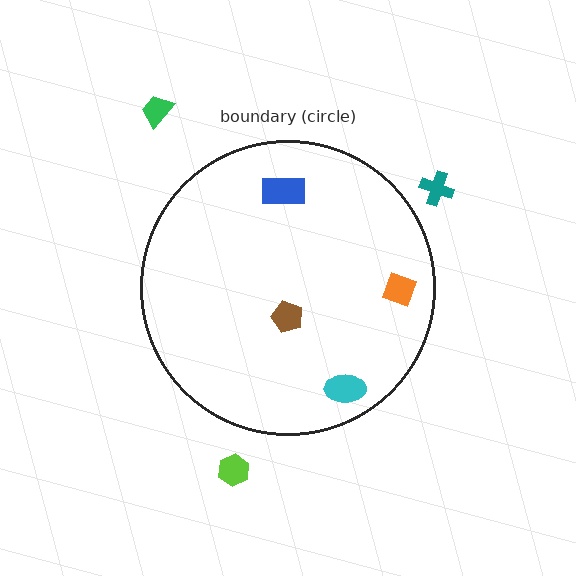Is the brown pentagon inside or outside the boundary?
Inside.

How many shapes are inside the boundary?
4 inside, 3 outside.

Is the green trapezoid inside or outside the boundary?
Outside.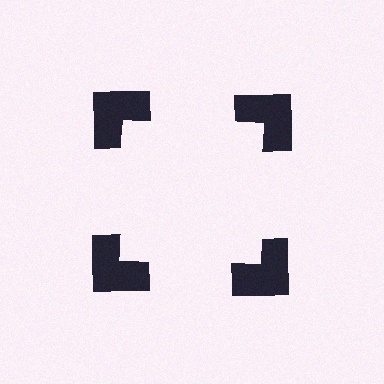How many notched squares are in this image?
There are 4 — one at each vertex of the illusory square.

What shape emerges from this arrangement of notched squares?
An illusory square — its edges are inferred from the aligned wedge cuts in the notched squares, not physically drawn.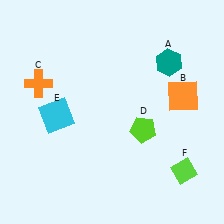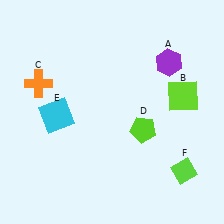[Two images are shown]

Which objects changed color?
A changed from teal to purple. B changed from orange to lime.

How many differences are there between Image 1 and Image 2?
There are 2 differences between the two images.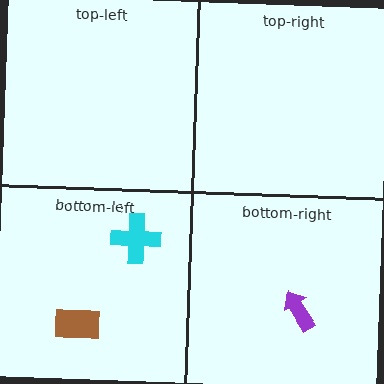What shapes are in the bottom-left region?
The brown rectangle, the cyan cross.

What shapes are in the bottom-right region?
The purple arrow.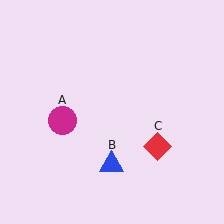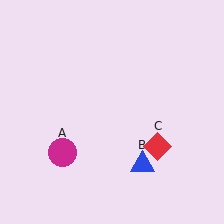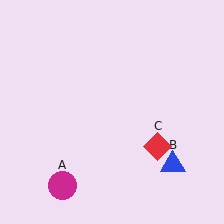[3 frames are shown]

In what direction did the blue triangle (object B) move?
The blue triangle (object B) moved right.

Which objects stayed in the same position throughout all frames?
Red diamond (object C) remained stationary.